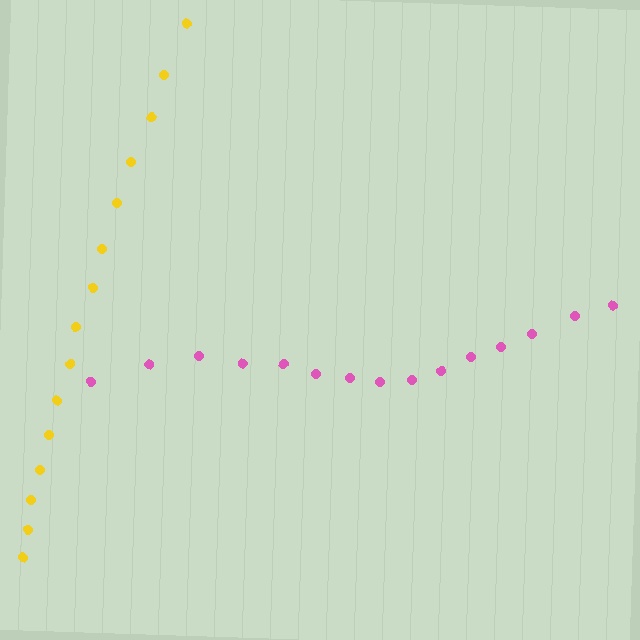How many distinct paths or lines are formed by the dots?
There are 2 distinct paths.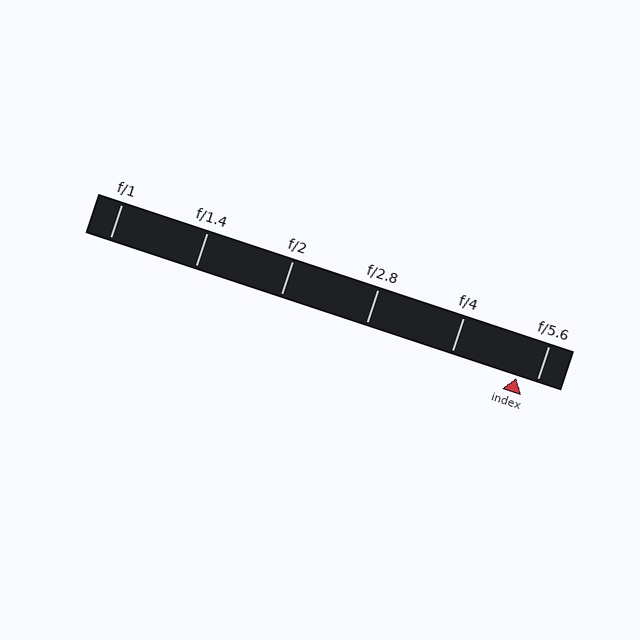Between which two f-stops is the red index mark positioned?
The index mark is between f/4 and f/5.6.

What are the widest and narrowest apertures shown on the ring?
The widest aperture shown is f/1 and the narrowest is f/5.6.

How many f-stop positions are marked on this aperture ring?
There are 6 f-stop positions marked.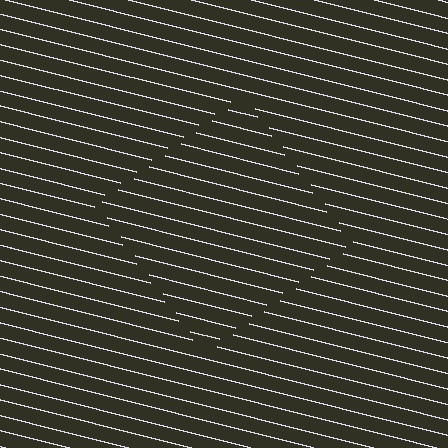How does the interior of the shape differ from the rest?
The interior of the shape contains the same grating, shifted by half a period — the contour is defined by the phase discontinuity where line-ends from the inner and outer gratings abut.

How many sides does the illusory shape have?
4 sides — the line-ends trace a square.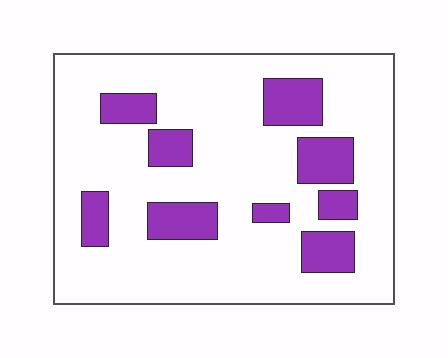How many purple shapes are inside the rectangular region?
9.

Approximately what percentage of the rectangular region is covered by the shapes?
Approximately 20%.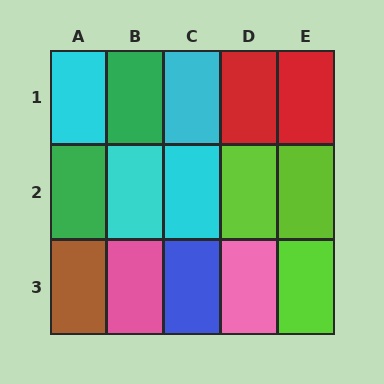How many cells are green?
2 cells are green.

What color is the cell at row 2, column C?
Cyan.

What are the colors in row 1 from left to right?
Cyan, green, cyan, red, red.